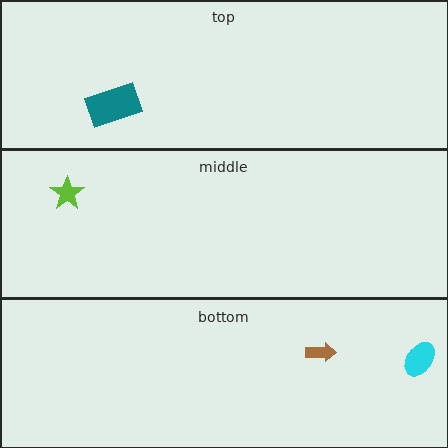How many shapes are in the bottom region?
2.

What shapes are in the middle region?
The lime star.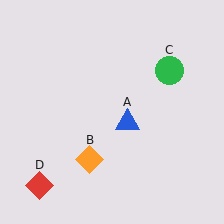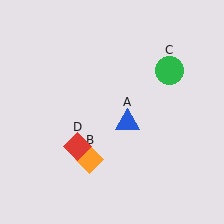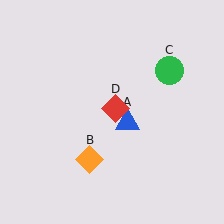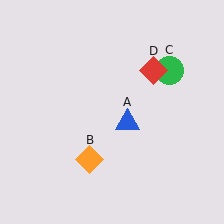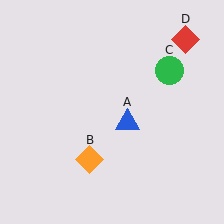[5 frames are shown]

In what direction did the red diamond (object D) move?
The red diamond (object D) moved up and to the right.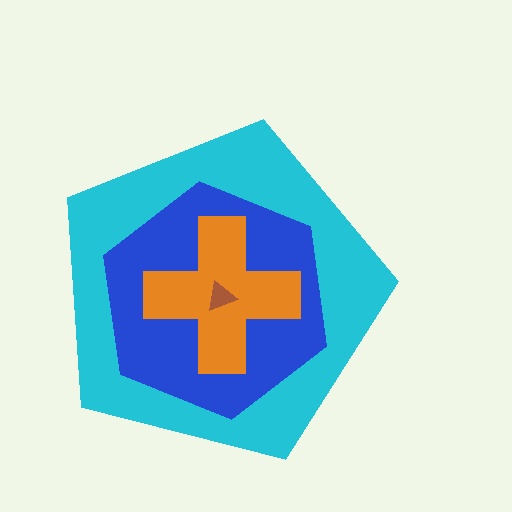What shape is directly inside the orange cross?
The brown triangle.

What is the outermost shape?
The cyan pentagon.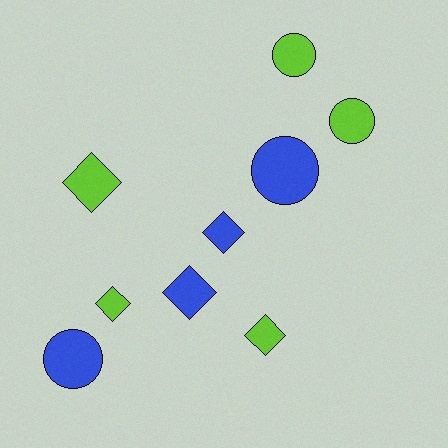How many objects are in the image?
There are 9 objects.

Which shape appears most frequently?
Diamond, with 5 objects.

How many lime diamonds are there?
There are 3 lime diamonds.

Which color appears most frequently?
Lime, with 5 objects.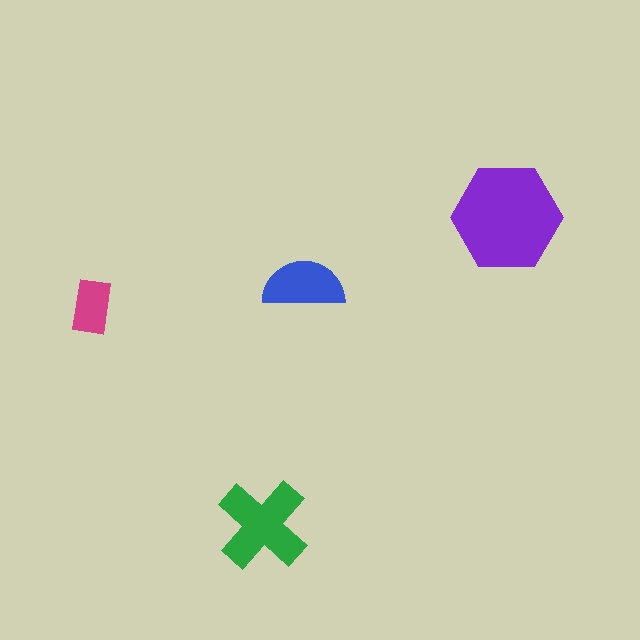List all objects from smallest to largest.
The magenta rectangle, the blue semicircle, the green cross, the purple hexagon.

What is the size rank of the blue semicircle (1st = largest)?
3rd.